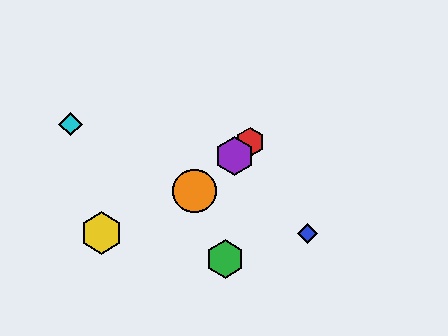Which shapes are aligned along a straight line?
The red hexagon, the purple hexagon, the orange circle are aligned along a straight line.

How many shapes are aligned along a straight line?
3 shapes (the red hexagon, the purple hexagon, the orange circle) are aligned along a straight line.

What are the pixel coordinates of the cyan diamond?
The cyan diamond is at (70, 124).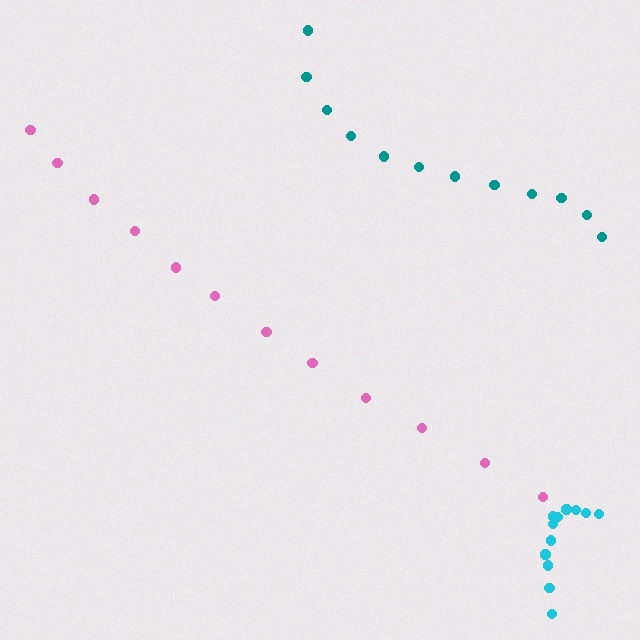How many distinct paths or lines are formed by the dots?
There are 3 distinct paths.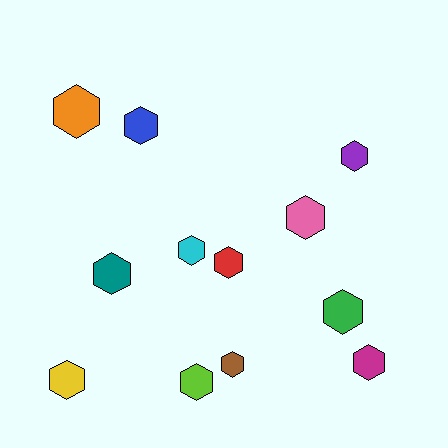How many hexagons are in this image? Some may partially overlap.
There are 12 hexagons.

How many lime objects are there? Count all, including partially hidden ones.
There is 1 lime object.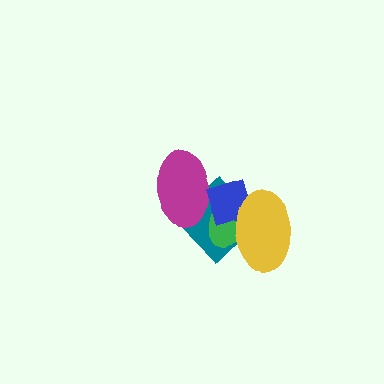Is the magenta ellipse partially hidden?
Yes, it is partially covered by another shape.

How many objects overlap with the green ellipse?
4 objects overlap with the green ellipse.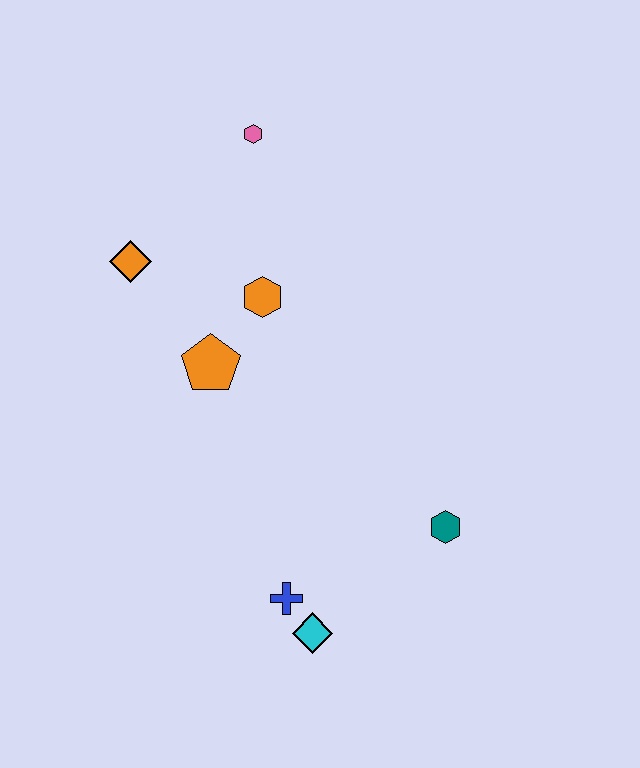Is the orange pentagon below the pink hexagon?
Yes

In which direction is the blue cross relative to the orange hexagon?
The blue cross is below the orange hexagon.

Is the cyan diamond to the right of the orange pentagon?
Yes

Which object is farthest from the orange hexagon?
The cyan diamond is farthest from the orange hexagon.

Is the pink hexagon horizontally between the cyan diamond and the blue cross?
No